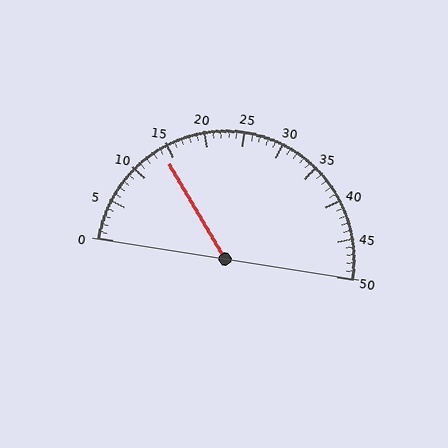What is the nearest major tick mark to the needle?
The nearest major tick mark is 15.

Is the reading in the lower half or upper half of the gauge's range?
The reading is in the lower half of the range (0 to 50).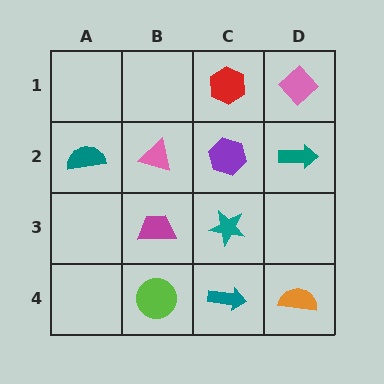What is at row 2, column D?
A teal arrow.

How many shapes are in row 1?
2 shapes.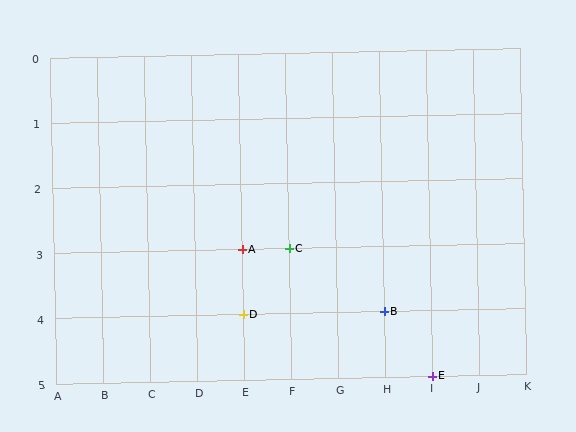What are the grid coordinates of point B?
Point B is at grid coordinates (H, 4).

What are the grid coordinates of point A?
Point A is at grid coordinates (E, 3).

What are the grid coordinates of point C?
Point C is at grid coordinates (F, 3).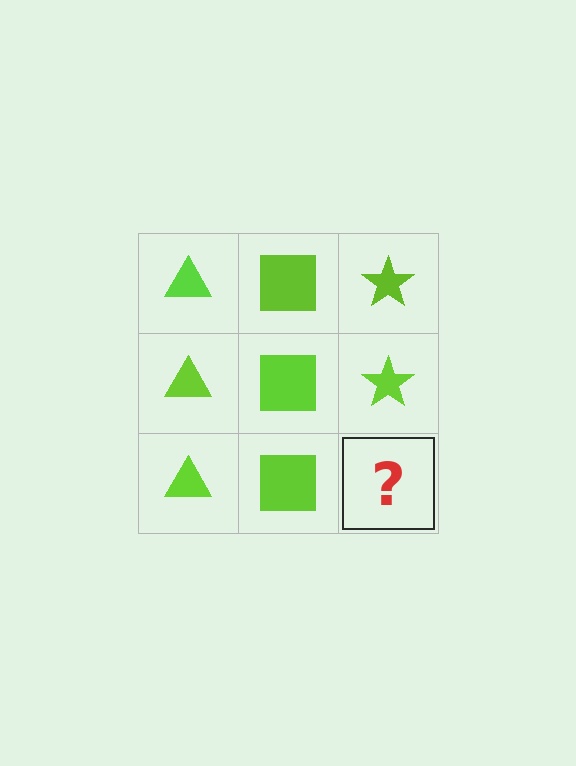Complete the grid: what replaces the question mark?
The question mark should be replaced with a lime star.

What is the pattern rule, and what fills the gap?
The rule is that each column has a consistent shape. The gap should be filled with a lime star.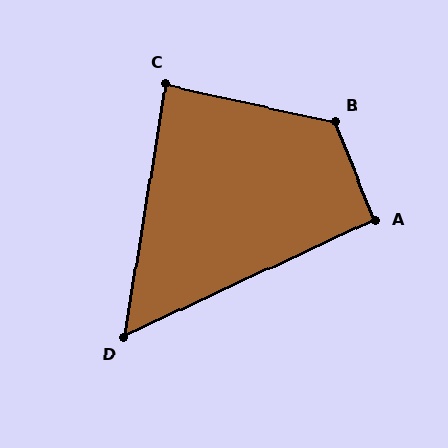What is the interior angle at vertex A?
Approximately 93 degrees (approximately right).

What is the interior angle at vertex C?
Approximately 87 degrees (approximately right).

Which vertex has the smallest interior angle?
D, at approximately 56 degrees.